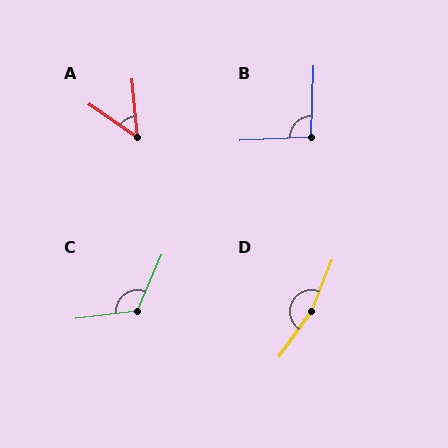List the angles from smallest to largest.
A (50°), B (95°), C (120°), D (166°).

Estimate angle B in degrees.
Approximately 95 degrees.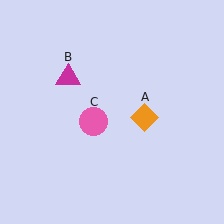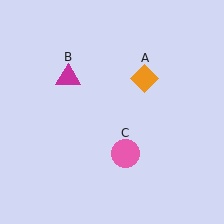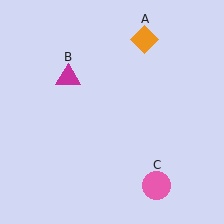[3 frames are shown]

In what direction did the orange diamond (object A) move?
The orange diamond (object A) moved up.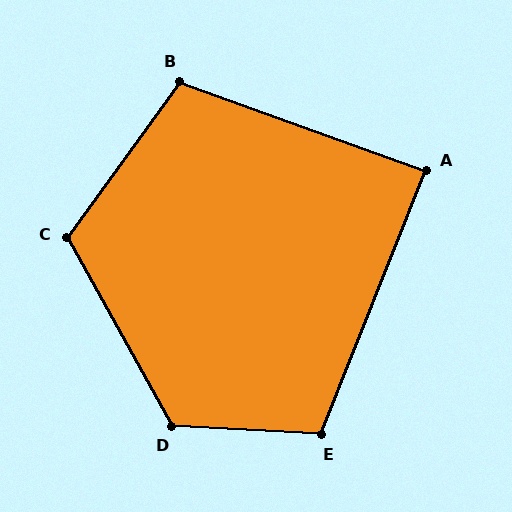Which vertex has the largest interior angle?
D, at approximately 122 degrees.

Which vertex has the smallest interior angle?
A, at approximately 88 degrees.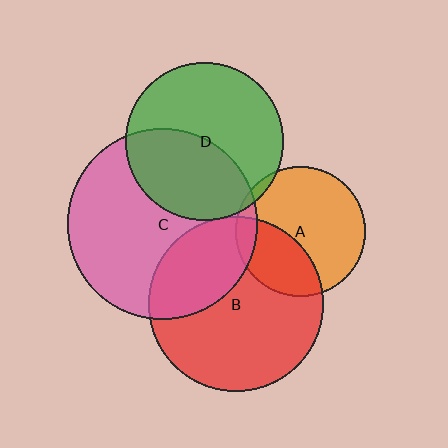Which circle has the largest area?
Circle C (pink).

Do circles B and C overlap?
Yes.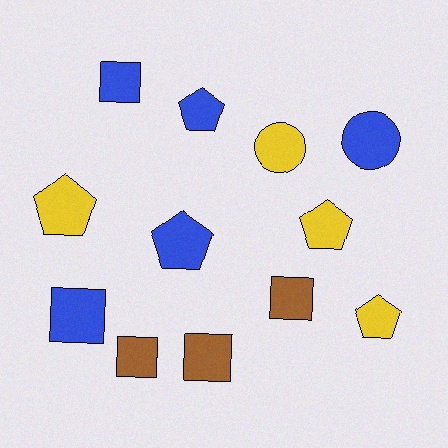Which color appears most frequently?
Blue, with 5 objects.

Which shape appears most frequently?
Pentagon, with 5 objects.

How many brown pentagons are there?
There are no brown pentagons.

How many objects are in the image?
There are 12 objects.